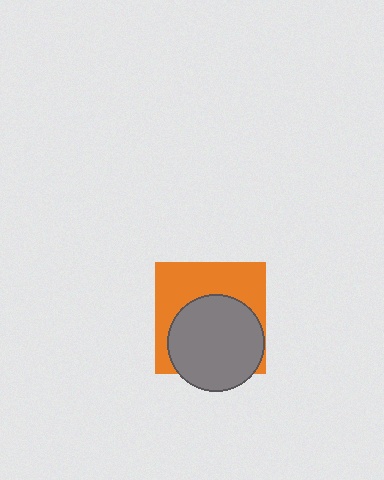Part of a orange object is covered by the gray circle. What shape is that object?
It is a square.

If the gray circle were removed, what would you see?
You would see the complete orange square.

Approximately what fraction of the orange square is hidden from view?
Roughly 53% of the orange square is hidden behind the gray circle.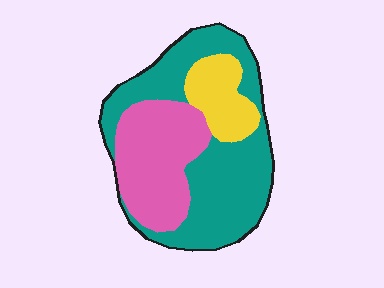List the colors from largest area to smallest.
From largest to smallest: teal, pink, yellow.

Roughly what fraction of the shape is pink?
Pink takes up about one third (1/3) of the shape.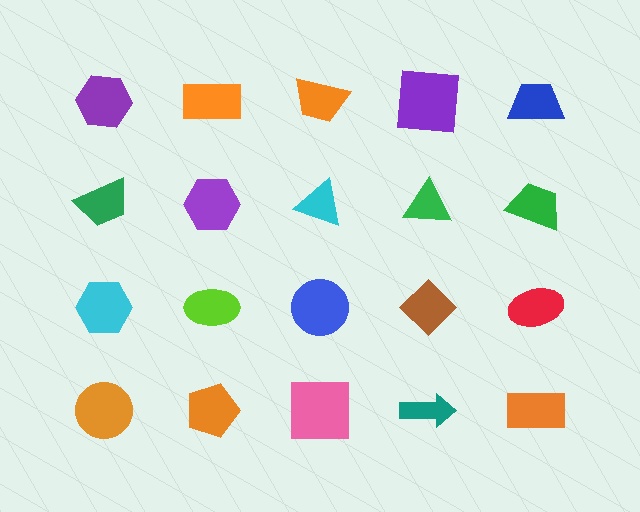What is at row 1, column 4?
A purple square.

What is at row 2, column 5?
A green trapezoid.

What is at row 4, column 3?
A pink square.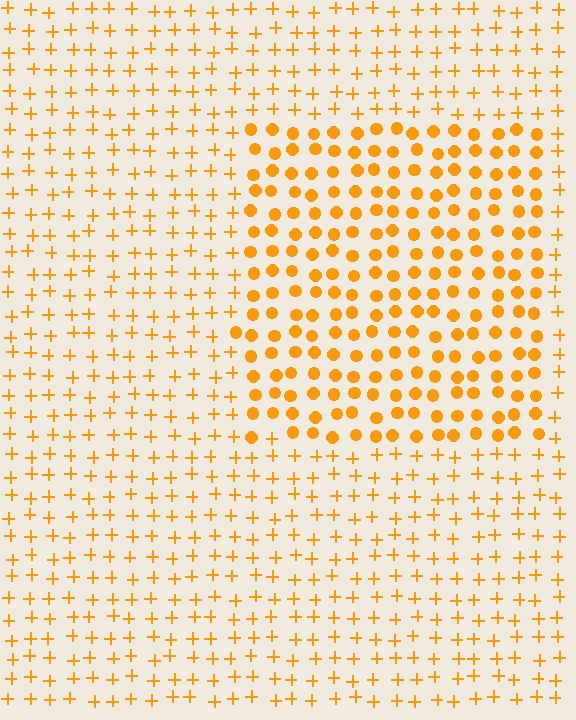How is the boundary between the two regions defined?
The boundary is defined by a change in element shape: circles inside vs. plus signs outside. All elements share the same color and spacing.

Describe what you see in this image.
The image is filled with small orange elements arranged in a uniform grid. A rectangle-shaped region contains circles, while the surrounding area contains plus signs. The boundary is defined purely by the change in element shape.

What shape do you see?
I see a rectangle.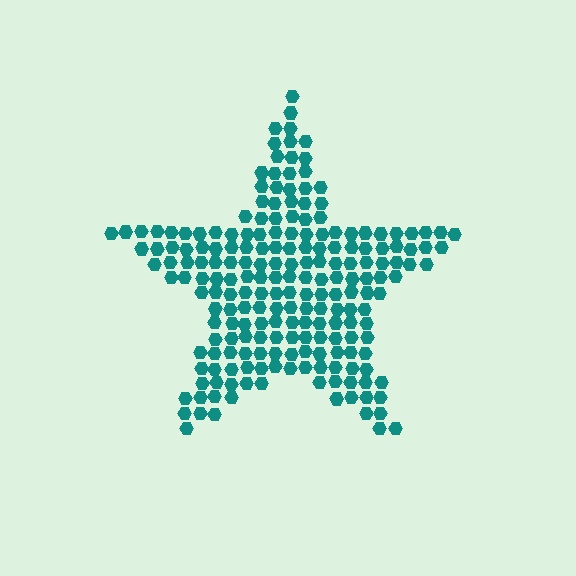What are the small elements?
The small elements are hexagons.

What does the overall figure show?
The overall figure shows a star.